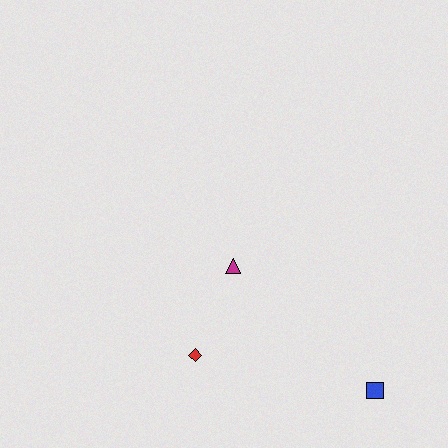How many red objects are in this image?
There is 1 red object.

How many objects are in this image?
There are 3 objects.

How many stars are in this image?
There are no stars.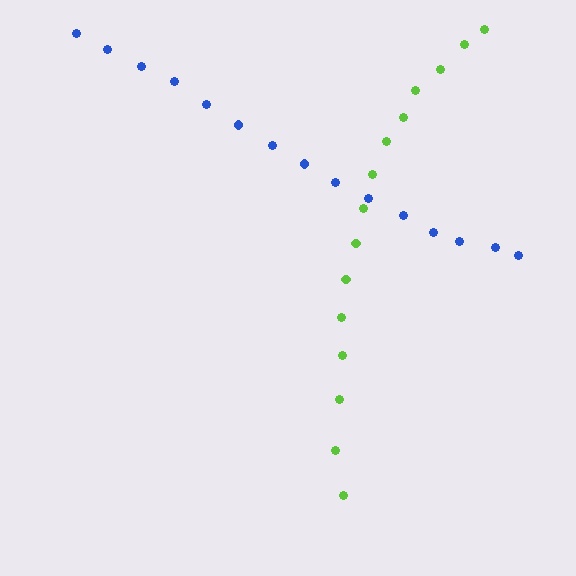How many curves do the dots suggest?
There are 2 distinct paths.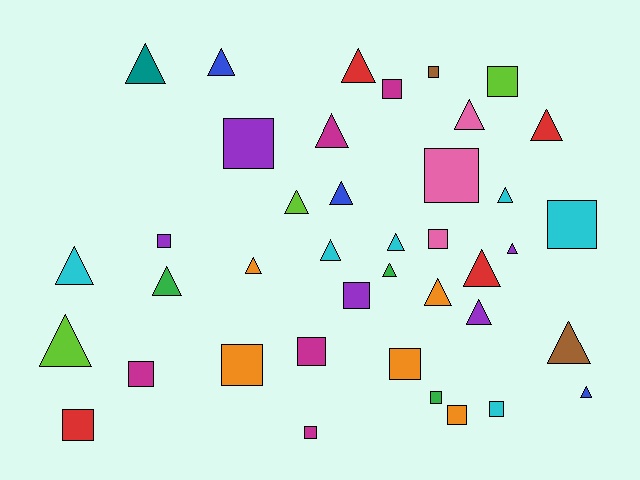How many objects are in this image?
There are 40 objects.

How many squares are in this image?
There are 18 squares.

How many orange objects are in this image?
There are 5 orange objects.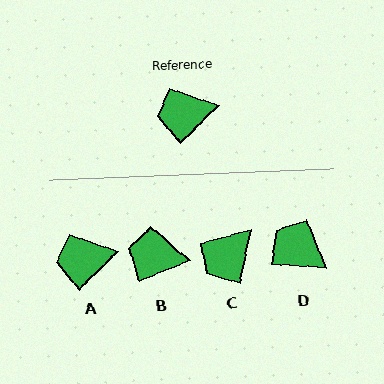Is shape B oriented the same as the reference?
No, it is off by about 23 degrees.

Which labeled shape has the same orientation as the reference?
A.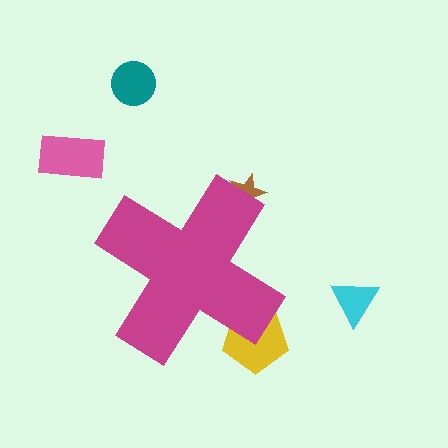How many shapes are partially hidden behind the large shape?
3 shapes are partially hidden.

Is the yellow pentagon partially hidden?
Yes, the yellow pentagon is partially hidden behind the magenta cross.